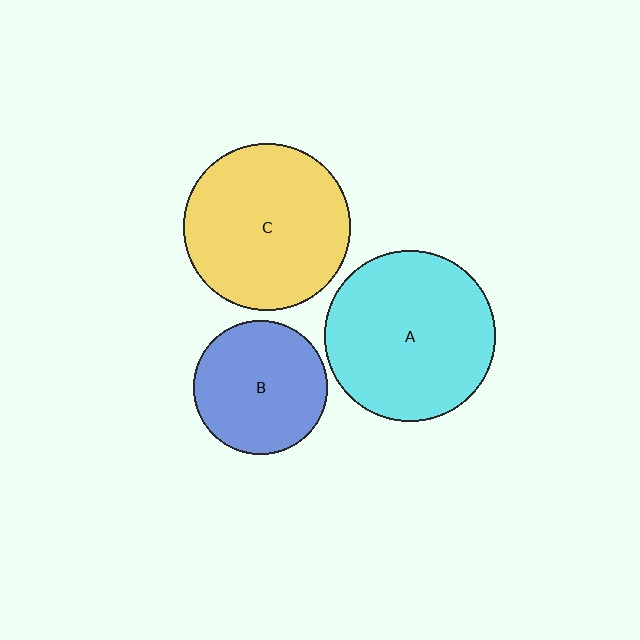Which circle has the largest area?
Circle A (cyan).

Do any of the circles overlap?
No, none of the circles overlap.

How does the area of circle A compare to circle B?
Approximately 1.6 times.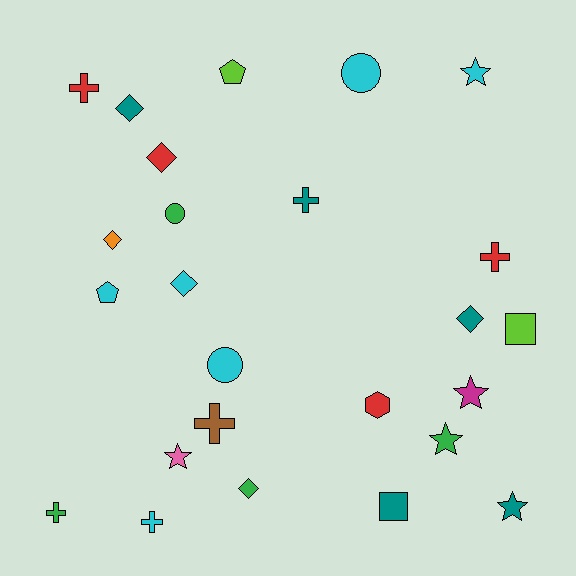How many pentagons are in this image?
There are 2 pentagons.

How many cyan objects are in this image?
There are 6 cyan objects.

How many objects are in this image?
There are 25 objects.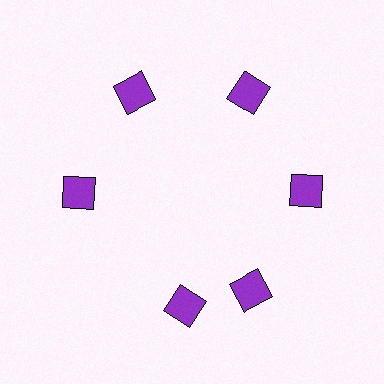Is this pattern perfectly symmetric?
No. The 6 purple diamonds are arranged in a ring, but one element near the 7 o'clock position is rotated out of alignment along the ring, breaking the 6-fold rotational symmetry.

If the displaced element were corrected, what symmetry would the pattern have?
It would have 6-fold rotational symmetry — the pattern would map onto itself every 60 degrees.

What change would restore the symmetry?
The symmetry would be restored by rotating it back into even spacing with its neighbors so that all 6 diamonds sit at equal angles and equal distance from the center.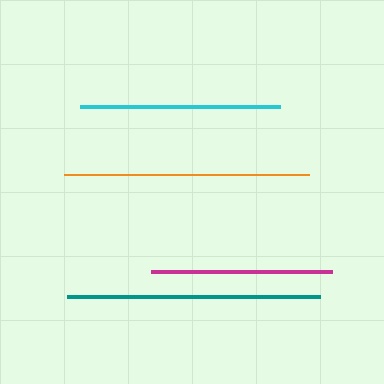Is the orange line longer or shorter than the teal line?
The teal line is longer than the orange line.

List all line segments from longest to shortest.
From longest to shortest: teal, orange, cyan, magenta.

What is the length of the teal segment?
The teal segment is approximately 253 pixels long.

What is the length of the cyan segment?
The cyan segment is approximately 200 pixels long.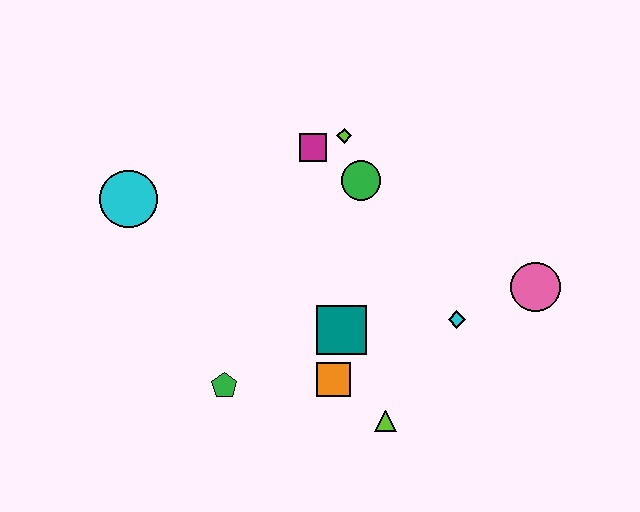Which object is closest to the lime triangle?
The orange square is closest to the lime triangle.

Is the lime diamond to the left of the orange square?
No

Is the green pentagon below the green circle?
Yes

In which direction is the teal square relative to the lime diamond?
The teal square is below the lime diamond.